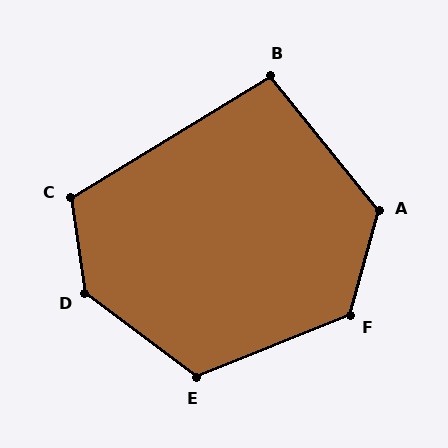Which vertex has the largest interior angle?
D, at approximately 135 degrees.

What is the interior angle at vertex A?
Approximately 126 degrees (obtuse).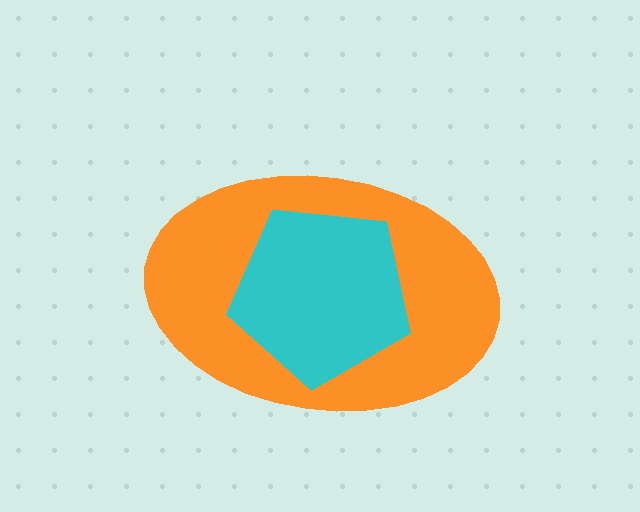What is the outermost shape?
The orange ellipse.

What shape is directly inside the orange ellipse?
The cyan pentagon.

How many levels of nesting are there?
2.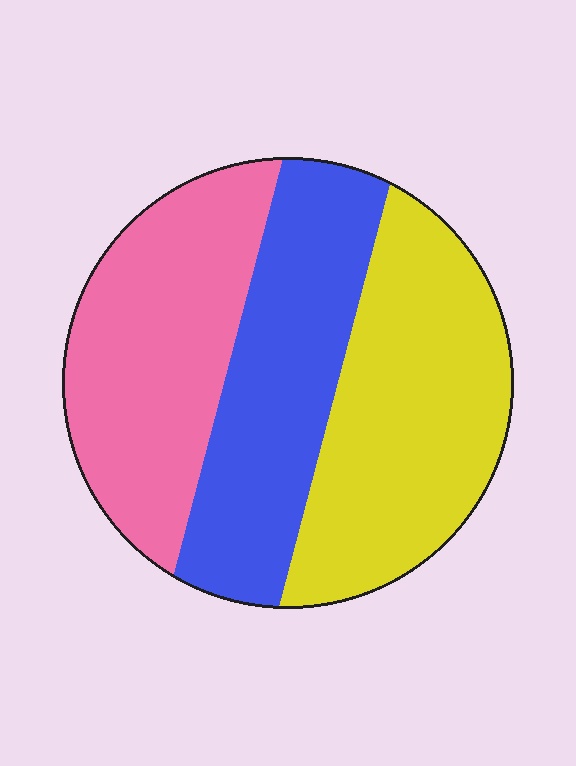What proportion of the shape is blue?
Blue covers 31% of the shape.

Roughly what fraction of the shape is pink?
Pink covers roughly 35% of the shape.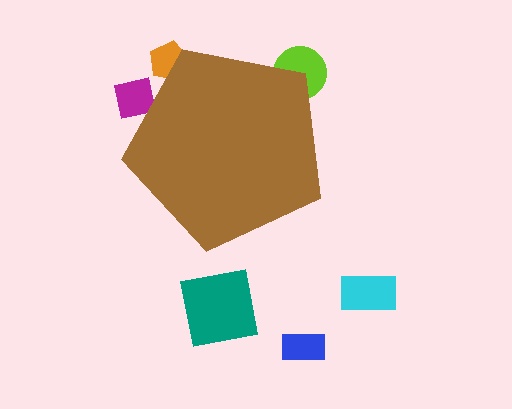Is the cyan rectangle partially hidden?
No, the cyan rectangle is fully visible.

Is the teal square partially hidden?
No, the teal square is fully visible.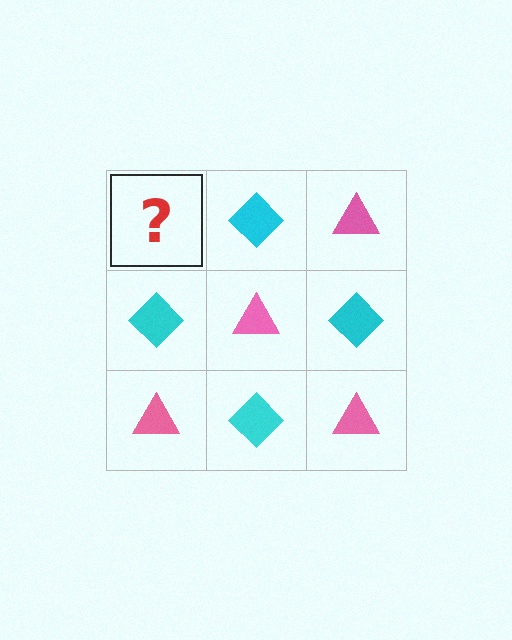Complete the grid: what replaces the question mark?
The question mark should be replaced with a pink triangle.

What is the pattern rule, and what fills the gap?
The rule is that it alternates pink triangle and cyan diamond in a checkerboard pattern. The gap should be filled with a pink triangle.